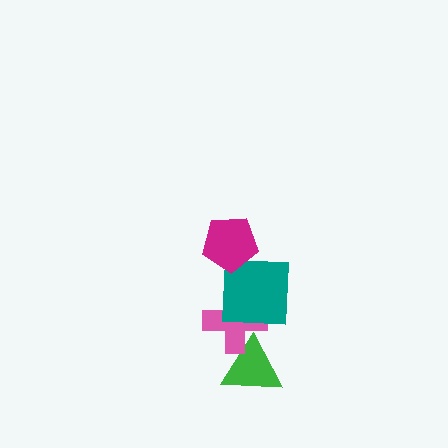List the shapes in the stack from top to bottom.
From top to bottom: the magenta pentagon, the teal square, the pink cross, the green triangle.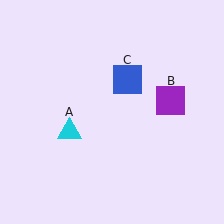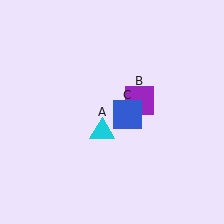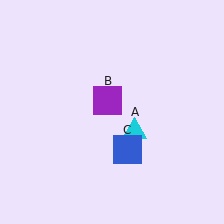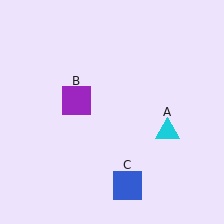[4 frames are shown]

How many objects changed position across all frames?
3 objects changed position: cyan triangle (object A), purple square (object B), blue square (object C).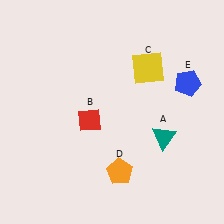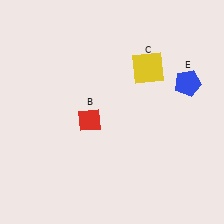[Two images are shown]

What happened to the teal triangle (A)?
The teal triangle (A) was removed in Image 2. It was in the bottom-right area of Image 1.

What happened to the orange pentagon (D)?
The orange pentagon (D) was removed in Image 2. It was in the bottom-right area of Image 1.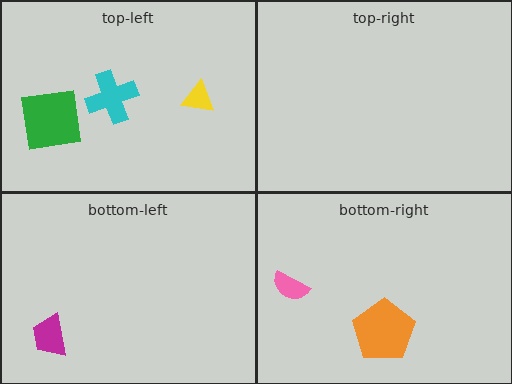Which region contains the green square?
The top-left region.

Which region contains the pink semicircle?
The bottom-right region.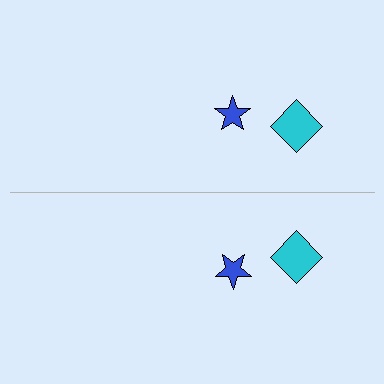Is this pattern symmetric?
Yes, this pattern has bilateral (reflection) symmetry.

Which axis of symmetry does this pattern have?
The pattern has a horizontal axis of symmetry running through the center of the image.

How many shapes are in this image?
There are 4 shapes in this image.